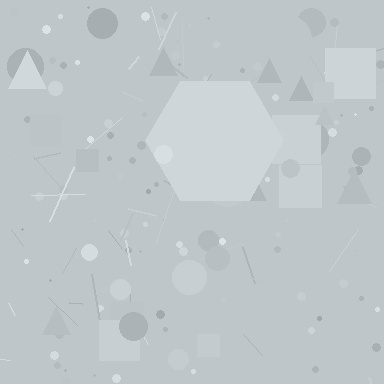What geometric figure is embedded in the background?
A hexagon is embedded in the background.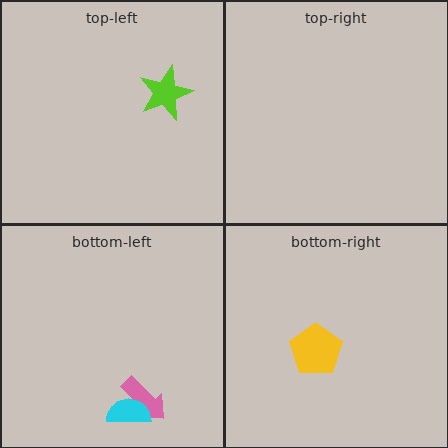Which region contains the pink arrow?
The bottom-left region.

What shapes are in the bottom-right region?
The yellow pentagon.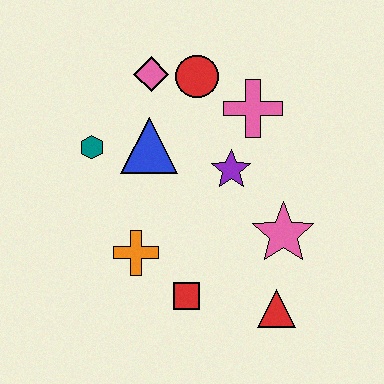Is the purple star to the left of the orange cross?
No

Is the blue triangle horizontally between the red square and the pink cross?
No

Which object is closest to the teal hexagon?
The blue triangle is closest to the teal hexagon.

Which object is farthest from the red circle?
The red triangle is farthest from the red circle.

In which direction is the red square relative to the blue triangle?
The red square is below the blue triangle.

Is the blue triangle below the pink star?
No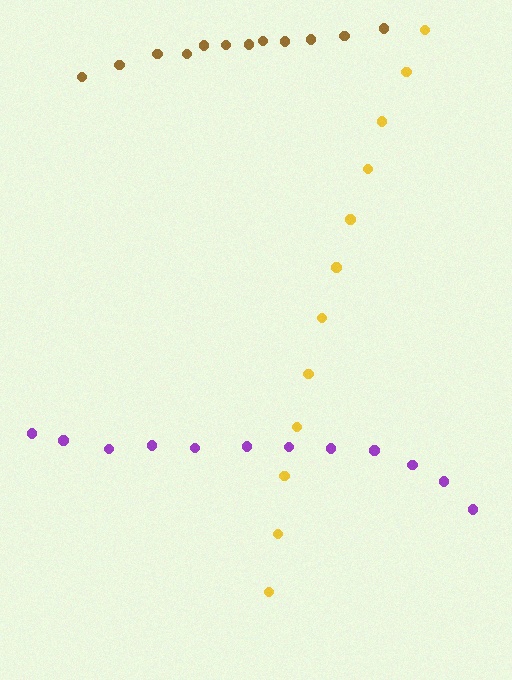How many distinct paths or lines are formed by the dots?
There are 3 distinct paths.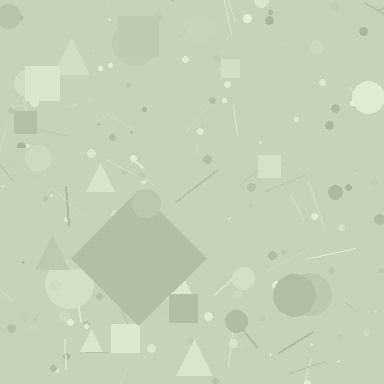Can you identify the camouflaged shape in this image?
The camouflaged shape is a diamond.